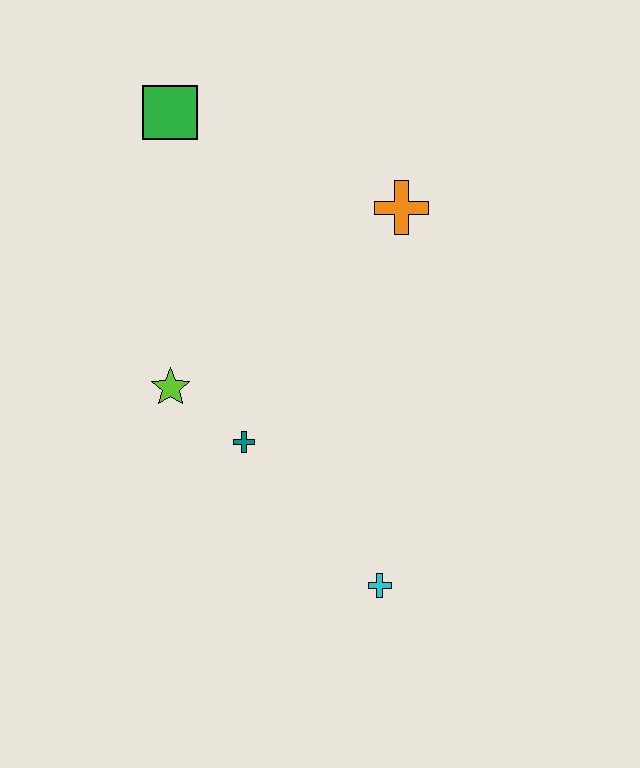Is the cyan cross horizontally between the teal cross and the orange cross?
Yes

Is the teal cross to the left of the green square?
No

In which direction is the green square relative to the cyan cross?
The green square is above the cyan cross.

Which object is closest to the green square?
The orange cross is closest to the green square.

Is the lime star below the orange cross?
Yes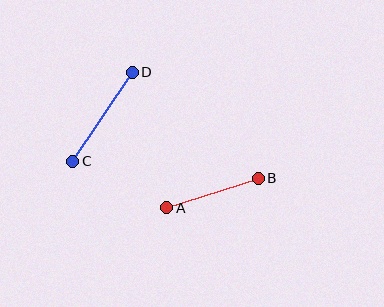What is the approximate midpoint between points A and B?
The midpoint is at approximately (213, 193) pixels.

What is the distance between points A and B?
The distance is approximately 96 pixels.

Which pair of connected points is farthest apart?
Points C and D are farthest apart.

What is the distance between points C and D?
The distance is approximately 107 pixels.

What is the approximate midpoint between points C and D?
The midpoint is at approximately (102, 117) pixels.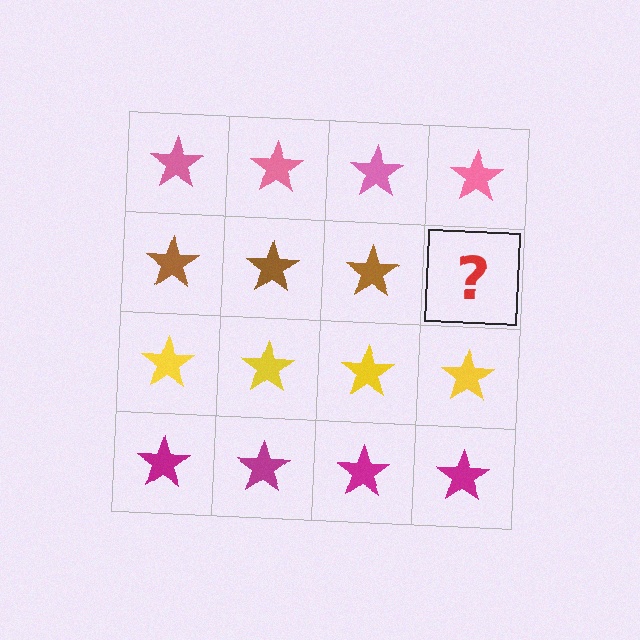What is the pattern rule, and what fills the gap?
The rule is that each row has a consistent color. The gap should be filled with a brown star.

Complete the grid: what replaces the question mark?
The question mark should be replaced with a brown star.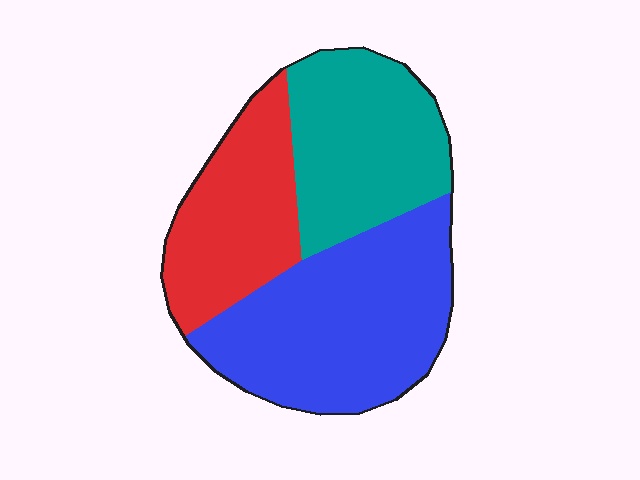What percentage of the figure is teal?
Teal covers roughly 30% of the figure.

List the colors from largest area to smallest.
From largest to smallest: blue, teal, red.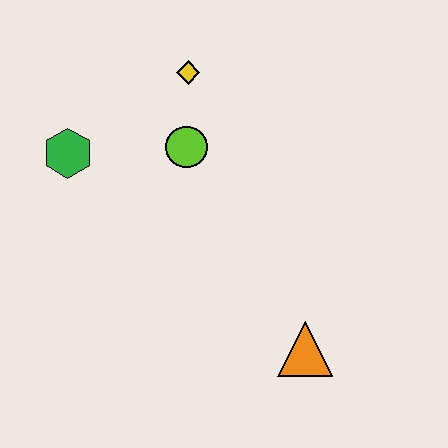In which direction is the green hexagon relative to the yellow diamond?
The green hexagon is to the left of the yellow diamond.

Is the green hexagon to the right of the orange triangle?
No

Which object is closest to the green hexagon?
The lime circle is closest to the green hexagon.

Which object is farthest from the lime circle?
The orange triangle is farthest from the lime circle.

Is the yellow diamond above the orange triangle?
Yes